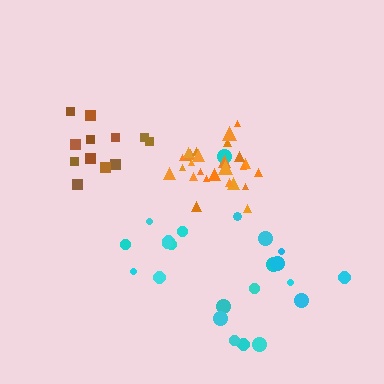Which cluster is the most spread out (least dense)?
Cyan.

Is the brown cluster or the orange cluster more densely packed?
Orange.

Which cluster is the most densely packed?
Orange.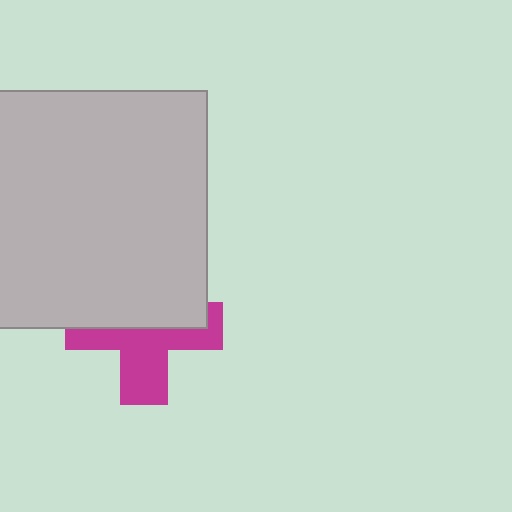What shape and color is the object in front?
The object in front is a light gray square.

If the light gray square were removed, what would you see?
You would see the complete magenta cross.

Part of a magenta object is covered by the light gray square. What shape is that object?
It is a cross.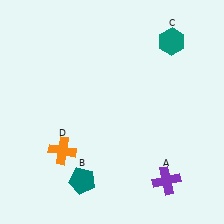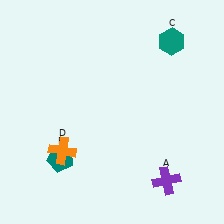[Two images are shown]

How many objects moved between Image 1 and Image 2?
1 object moved between the two images.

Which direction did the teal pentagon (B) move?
The teal pentagon (B) moved up.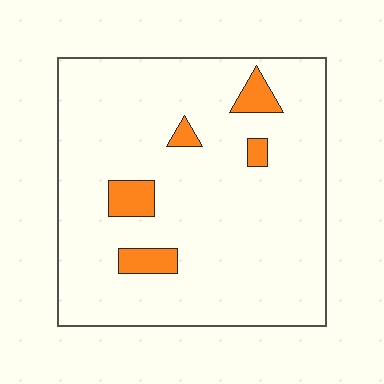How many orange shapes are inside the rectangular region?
5.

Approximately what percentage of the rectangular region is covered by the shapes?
Approximately 10%.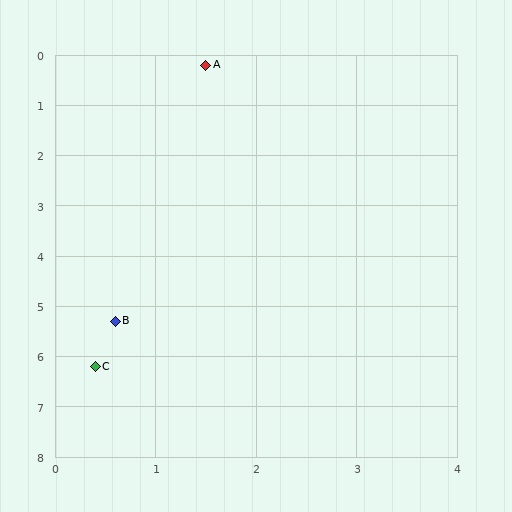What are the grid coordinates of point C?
Point C is at approximately (0.4, 6.2).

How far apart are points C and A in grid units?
Points C and A are about 6.1 grid units apart.